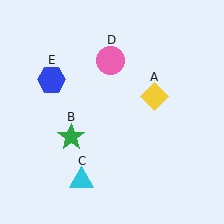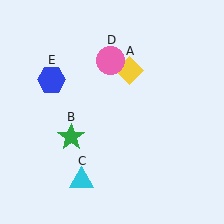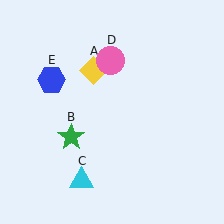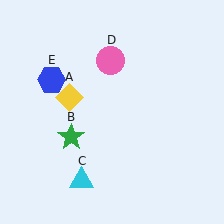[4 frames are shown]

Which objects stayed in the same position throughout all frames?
Green star (object B) and cyan triangle (object C) and pink circle (object D) and blue hexagon (object E) remained stationary.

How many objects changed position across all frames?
1 object changed position: yellow diamond (object A).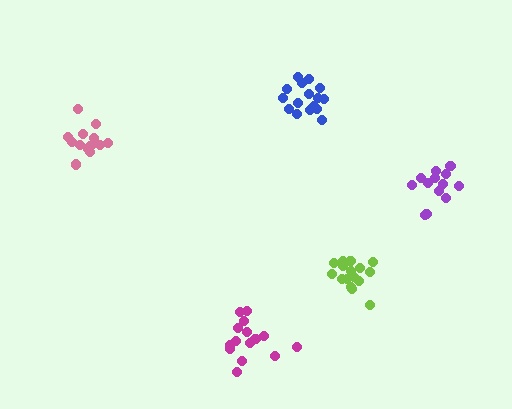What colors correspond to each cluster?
The clusters are colored: pink, blue, magenta, lime, purple.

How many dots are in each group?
Group 1: 13 dots, Group 2: 16 dots, Group 3: 15 dots, Group 4: 16 dots, Group 5: 13 dots (73 total).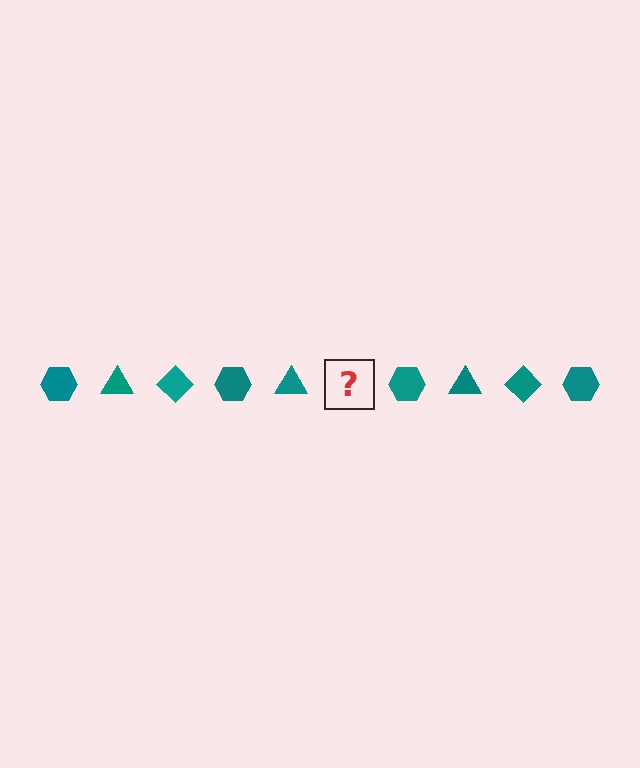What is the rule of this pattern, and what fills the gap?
The rule is that the pattern cycles through hexagon, triangle, diamond shapes in teal. The gap should be filled with a teal diamond.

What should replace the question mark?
The question mark should be replaced with a teal diamond.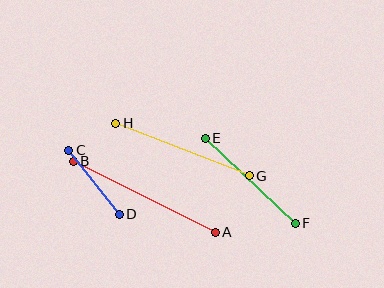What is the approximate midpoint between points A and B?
The midpoint is at approximately (144, 197) pixels.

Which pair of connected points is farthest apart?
Points A and B are farthest apart.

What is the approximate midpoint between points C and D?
The midpoint is at approximately (94, 182) pixels.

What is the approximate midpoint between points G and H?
The midpoint is at approximately (182, 150) pixels.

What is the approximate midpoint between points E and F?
The midpoint is at approximately (250, 181) pixels.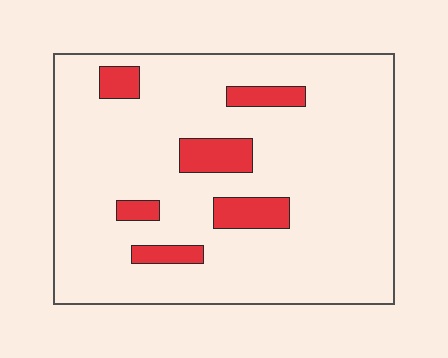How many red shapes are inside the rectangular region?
6.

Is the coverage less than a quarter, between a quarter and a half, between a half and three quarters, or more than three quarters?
Less than a quarter.